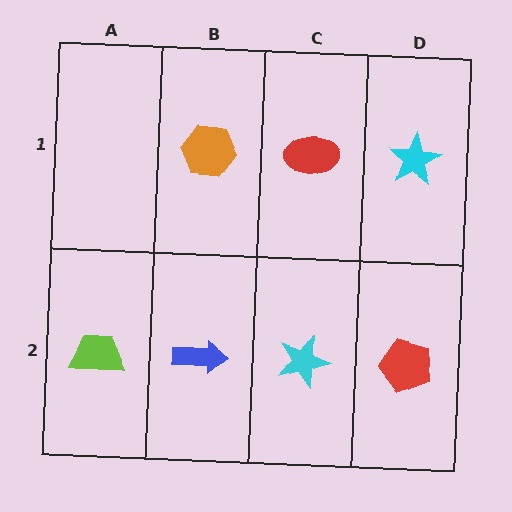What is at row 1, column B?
An orange hexagon.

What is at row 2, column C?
A cyan star.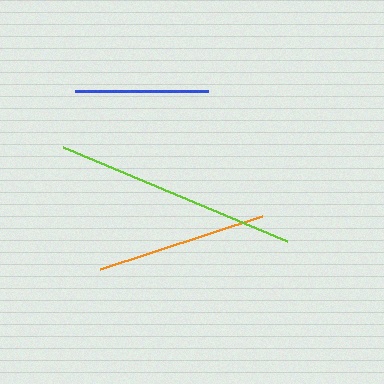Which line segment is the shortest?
The blue line is the shortest at approximately 133 pixels.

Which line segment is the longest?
The lime line is the longest at approximately 243 pixels.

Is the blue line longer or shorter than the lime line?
The lime line is longer than the blue line.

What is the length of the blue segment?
The blue segment is approximately 133 pixels long.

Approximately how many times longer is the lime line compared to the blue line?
The lime line is approximately 1.8 times the length of the blue line.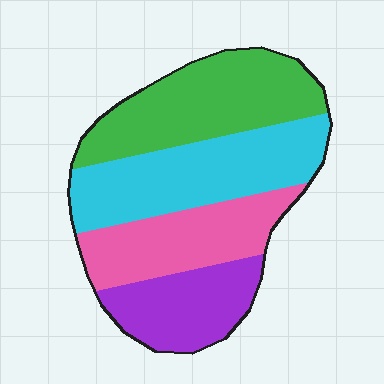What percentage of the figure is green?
Green takes up about one third (1/3) of the figure.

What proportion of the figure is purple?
Purple covers about 20% of the figure.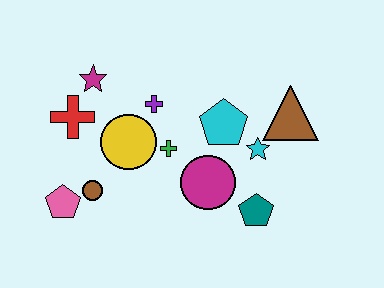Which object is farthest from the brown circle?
The brown triangle is farthest from the brown circle.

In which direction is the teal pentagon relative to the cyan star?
The teal pentagon is below the cyan star.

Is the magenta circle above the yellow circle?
No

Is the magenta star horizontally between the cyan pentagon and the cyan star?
No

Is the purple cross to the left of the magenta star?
No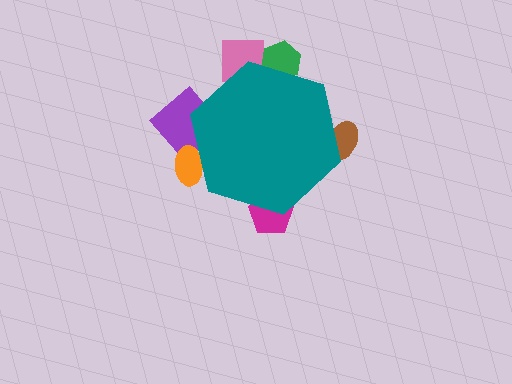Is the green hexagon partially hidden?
Yes, the green hexagon is partially hidden behind the teal hexagon.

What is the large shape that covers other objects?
A teal hexagon.